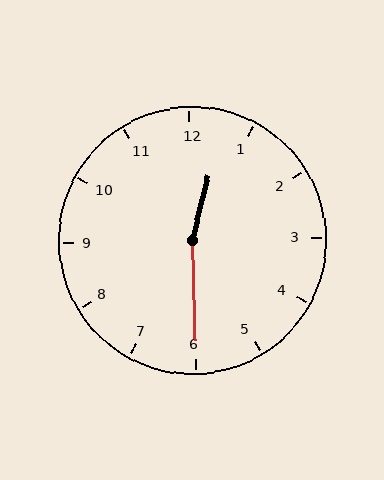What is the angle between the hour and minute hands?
Approximately 165 degrees.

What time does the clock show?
12:30.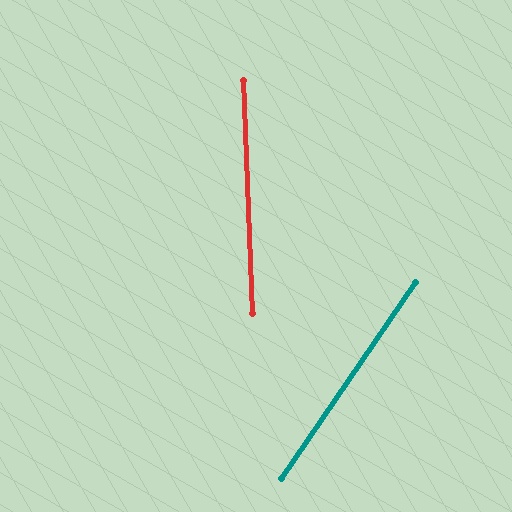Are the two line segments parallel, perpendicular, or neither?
Neither parallel nor perpendicular — they differ by about 37°.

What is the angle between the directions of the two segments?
Approximately 37 degrees.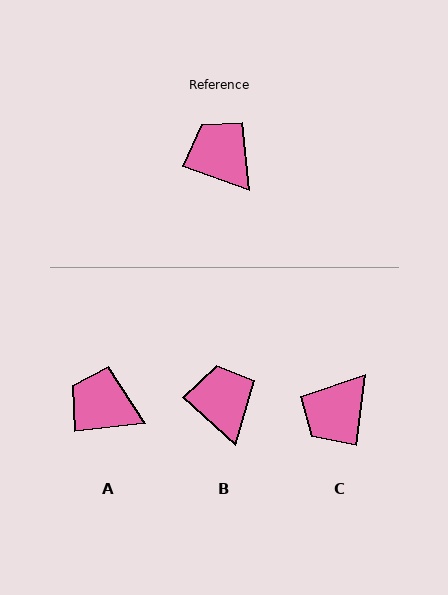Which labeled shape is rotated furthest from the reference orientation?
C, about 103 degrees away.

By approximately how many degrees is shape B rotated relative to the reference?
Approximately 23 degrees clockwise.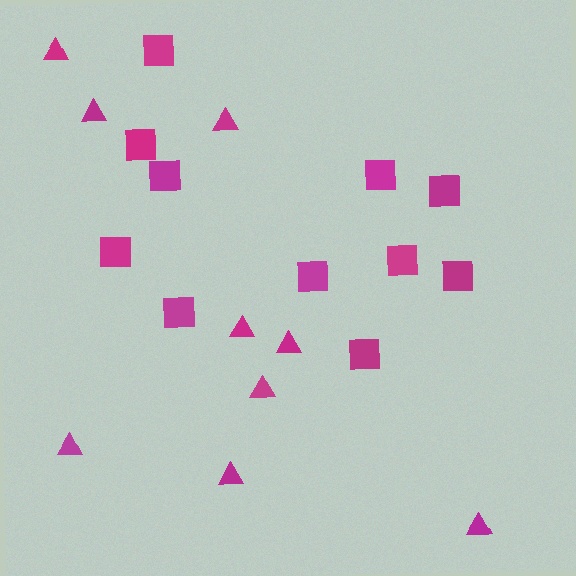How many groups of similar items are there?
There are 2 groups: one group of squares (11) and one group of triangles (9).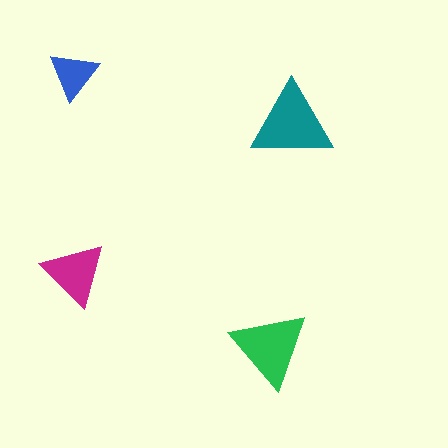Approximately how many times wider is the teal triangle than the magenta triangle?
About 1.5 times wider.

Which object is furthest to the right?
The teal triangle is rightmost.